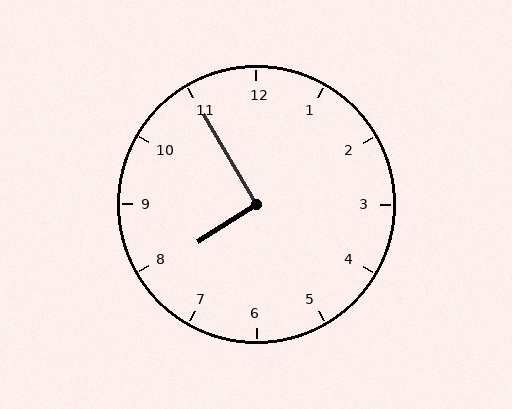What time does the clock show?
7:55.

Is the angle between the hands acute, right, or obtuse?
It is right.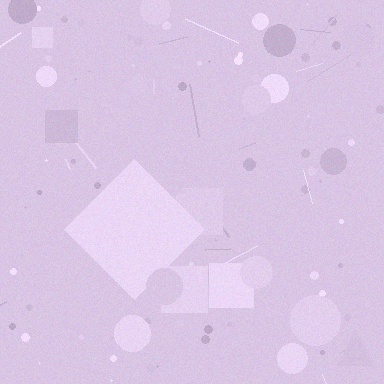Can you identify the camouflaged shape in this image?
The camouflaged shape is a diamond.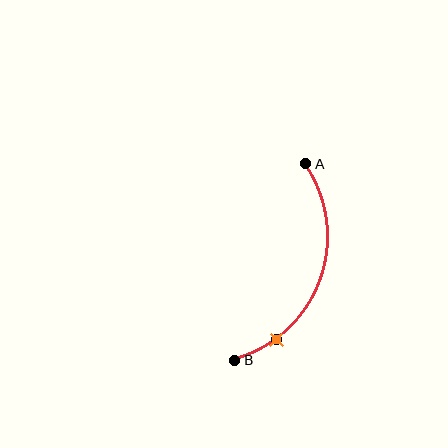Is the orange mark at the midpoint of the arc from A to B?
No. The orange mark lies on the arc but is closer to endpoint B. The arc midpoint would be at the point on the curve equidistant along the arc from both A and B.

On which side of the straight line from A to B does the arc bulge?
The arc bulges to the right of the straight line connecting A and B.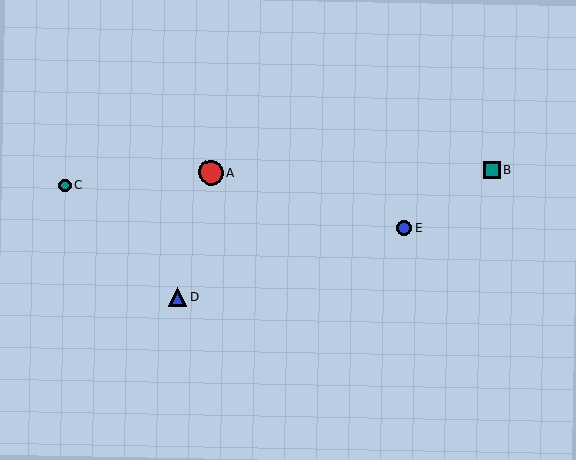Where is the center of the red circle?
The center of the red circle is at (211, 172).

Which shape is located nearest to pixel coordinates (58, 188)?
The teal circle (labeled C) at (65, 185) is nearest to that location.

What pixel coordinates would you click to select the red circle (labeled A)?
Click at (211, 172) to select the red circle A.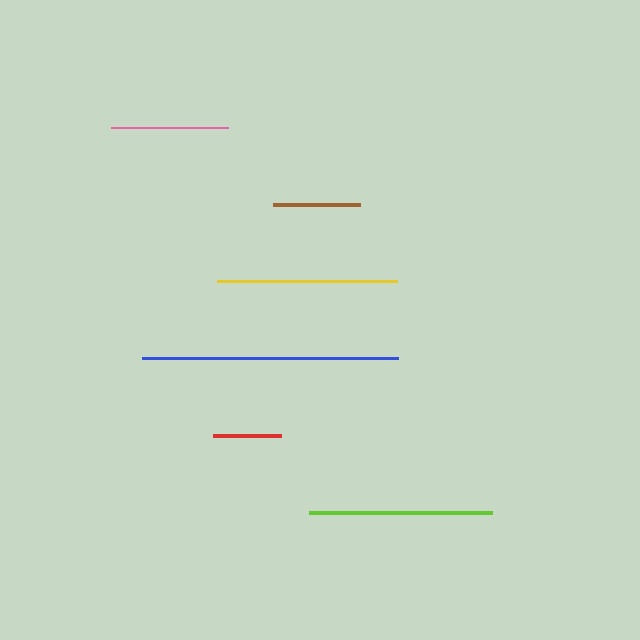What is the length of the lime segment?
The lime segment is approximately 183 pixels long.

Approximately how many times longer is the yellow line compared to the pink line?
The yellow line is approximately 1.5 times the length of the pink line.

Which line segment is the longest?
The blue line is the longest at approximately 256 pixels.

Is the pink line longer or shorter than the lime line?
The lime line is longer than the pink line.